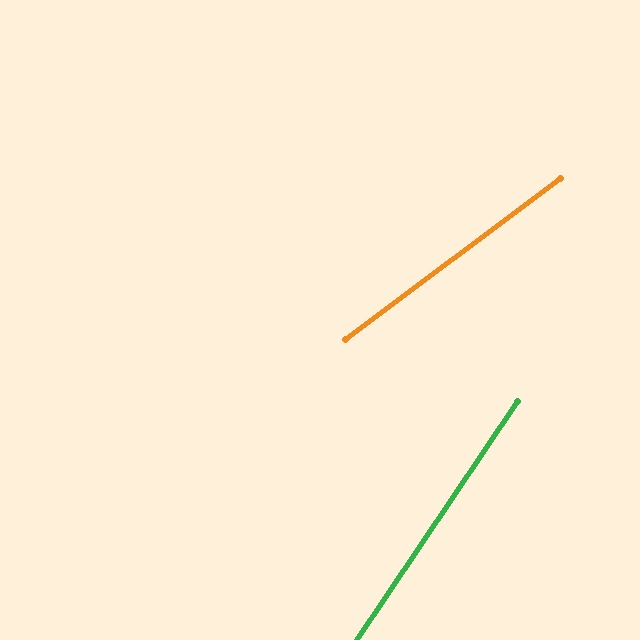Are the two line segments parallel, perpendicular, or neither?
Neither parallel nor perpendicular — they differ by about 19°.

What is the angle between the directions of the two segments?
Approximately 19 degrees.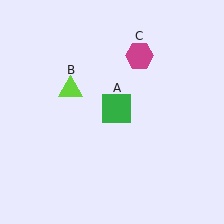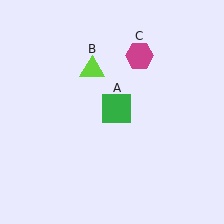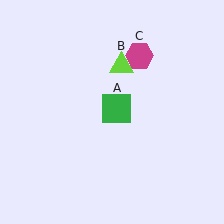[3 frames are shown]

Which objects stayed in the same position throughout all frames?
Green square (object A) and magenta hexagon (object C) remained stationary.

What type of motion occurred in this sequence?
The lime triangle (object B) rotated clockwise around the center of the scene.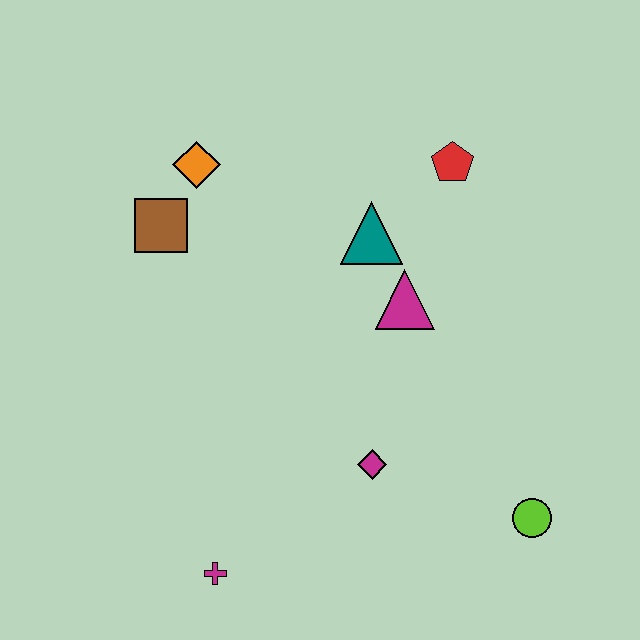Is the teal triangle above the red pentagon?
No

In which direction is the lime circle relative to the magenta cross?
The lime circle is to the right of the magenta cross.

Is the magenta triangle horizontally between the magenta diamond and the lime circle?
Yes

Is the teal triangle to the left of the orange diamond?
No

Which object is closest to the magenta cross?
The magenta diamond is closest to the magenta cross.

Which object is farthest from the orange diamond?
The lime circle is farthest from the orange diamond.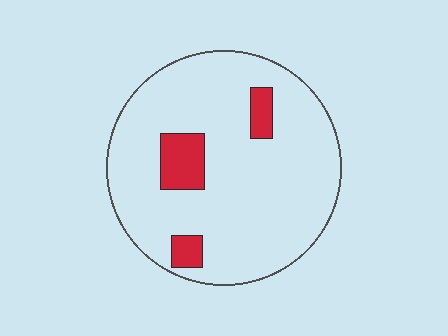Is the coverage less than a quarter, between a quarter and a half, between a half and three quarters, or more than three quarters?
Less than a quarter.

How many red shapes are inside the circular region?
3.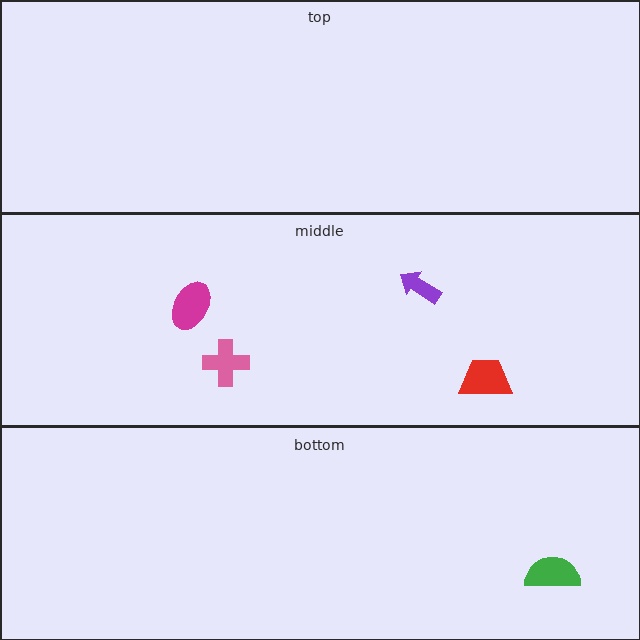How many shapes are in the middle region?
4.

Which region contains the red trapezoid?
The middle region.